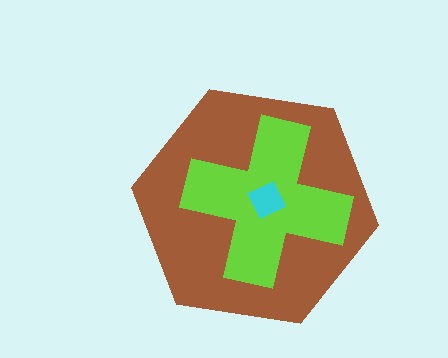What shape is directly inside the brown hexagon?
The lime cross.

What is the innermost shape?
The cyan square.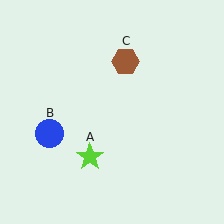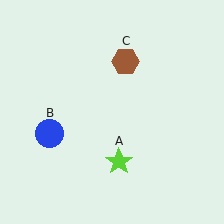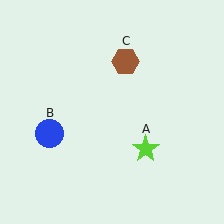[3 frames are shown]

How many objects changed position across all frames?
1 object changed position: lime star (object A).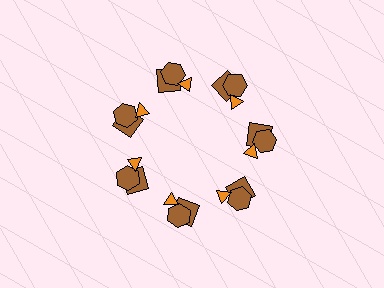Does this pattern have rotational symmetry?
Yes, this pattern has 7-fold rotational symmetry. It looks the same after rotating 51 degrees around the center.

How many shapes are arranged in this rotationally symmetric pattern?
There are 21 shapes, arranged in 7 groups of 3.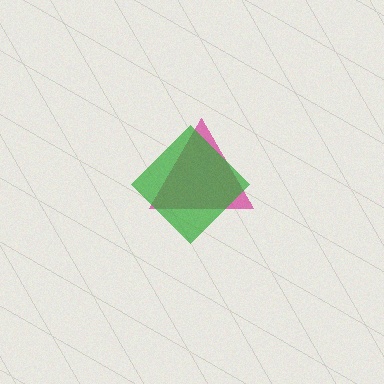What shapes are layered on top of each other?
The layered shapes are: a magenta triangle, a green diamond.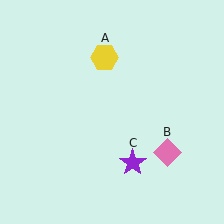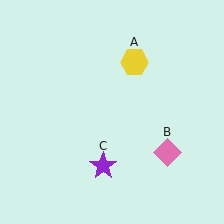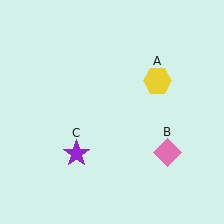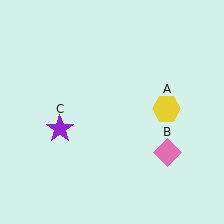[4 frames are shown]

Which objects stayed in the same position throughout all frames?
Pink diamond (object B) remained stationary.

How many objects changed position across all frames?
2 objects changed position: yellow hexagon (object A), purple star (object C).